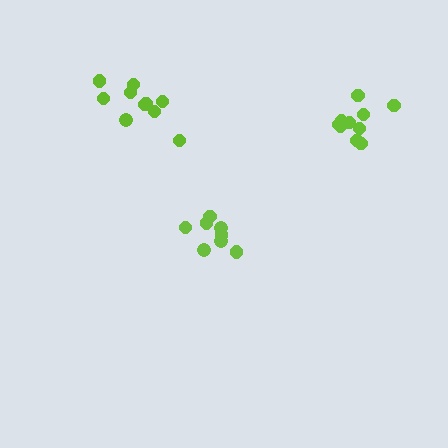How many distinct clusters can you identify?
There are 3 distinct clusters.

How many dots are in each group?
Group 1: 9 dots, Group 2: 10 dots, Group 3: 10 dots (29 total).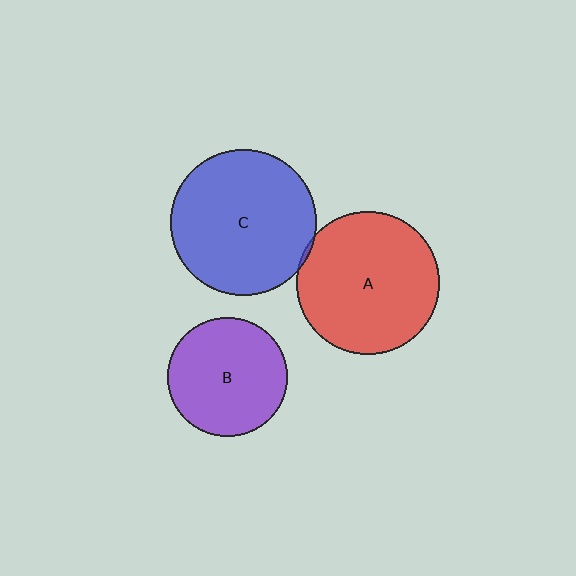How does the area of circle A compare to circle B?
Approximately 1.4 times.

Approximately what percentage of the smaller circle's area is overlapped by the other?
Approximately 5%.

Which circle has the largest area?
Circle C (blue).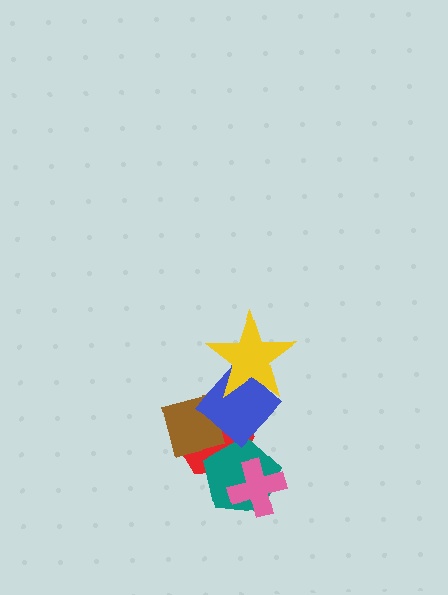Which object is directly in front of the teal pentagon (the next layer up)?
The blue diamond is directly in front of the teal pentagon.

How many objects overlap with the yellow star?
1 object overlaps with the yellow star.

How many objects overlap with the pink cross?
1 object overlaps with the pink cross.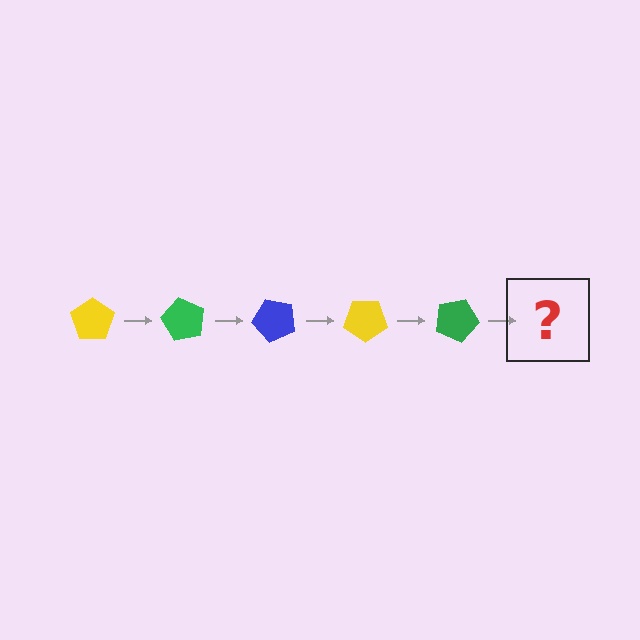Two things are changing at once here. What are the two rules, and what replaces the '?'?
The two rules are that it rotates 60 degrees each step and the color cycles through yellow, green, and blue. The '?' should be a blue pentagon, rotated 300 degrees from the start.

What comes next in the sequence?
The next element should be a blue pentagon, rotated 300 degrees from the start.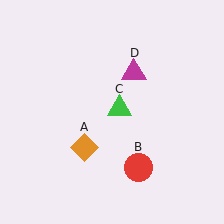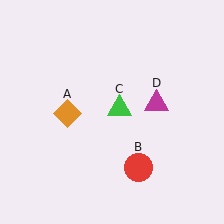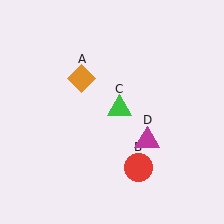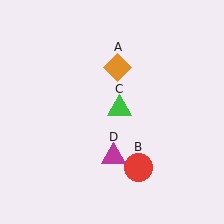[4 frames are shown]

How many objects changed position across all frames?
2 objects changed position: orange diamond (object A), magenta triangle (object D).